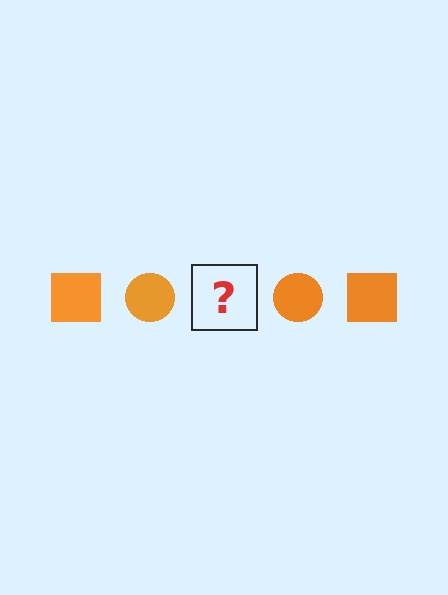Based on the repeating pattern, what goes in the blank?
The blank should be an orange square.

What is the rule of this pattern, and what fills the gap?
The rule is that the pattern cycles through square, circle shapes in orange. The gap should be filled with an orange square.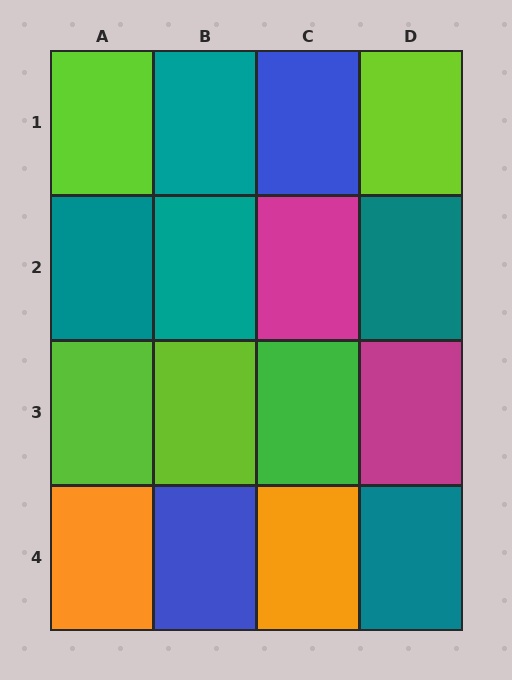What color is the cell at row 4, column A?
Orange.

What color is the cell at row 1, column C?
Blue.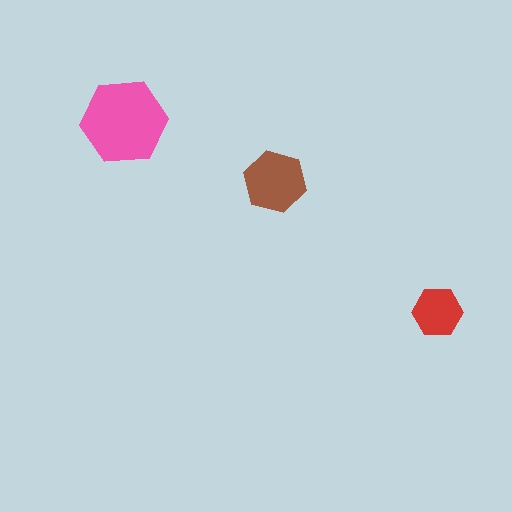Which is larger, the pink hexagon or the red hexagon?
The pink one.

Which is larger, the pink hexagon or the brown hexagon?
The pink one.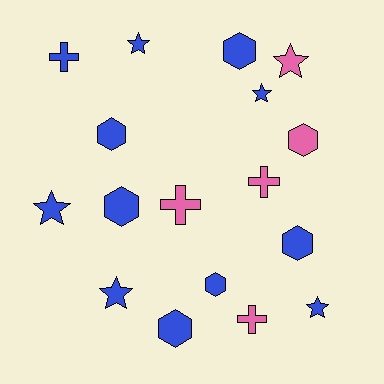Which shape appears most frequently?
Hexagon, with 7 objects.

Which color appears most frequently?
Blue, with 12 objects.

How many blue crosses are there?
There is 1 blue cross.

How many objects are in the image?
There are 17 objects.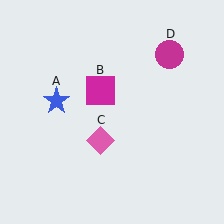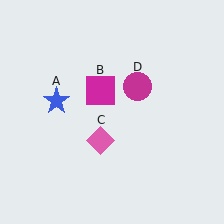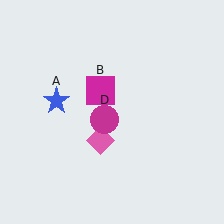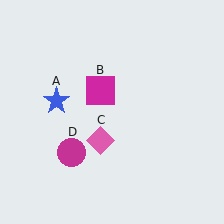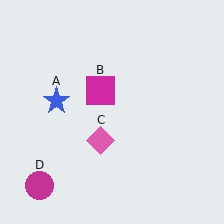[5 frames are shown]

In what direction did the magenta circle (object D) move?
The magenta circle (object D) moved down and to the left.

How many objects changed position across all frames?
1 object changed position: magenta circle (object D).